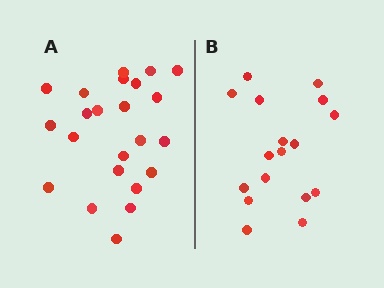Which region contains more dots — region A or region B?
Region A (the left region) has more dots.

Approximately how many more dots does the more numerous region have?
Region A has about 6 more dots than region B.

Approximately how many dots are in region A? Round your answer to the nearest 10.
About 20 dots. (The exact count is 23, which rounds to 20.)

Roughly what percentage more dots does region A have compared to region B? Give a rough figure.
About 35% more.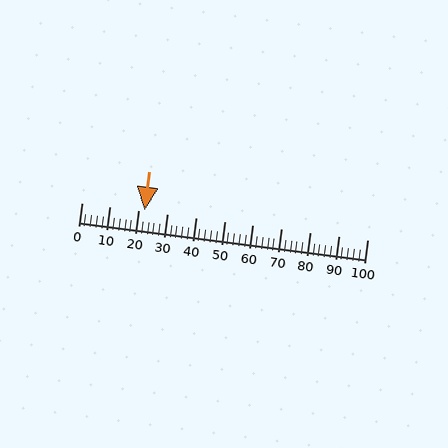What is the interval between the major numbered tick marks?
The major tick marks are spaced 10 units apart.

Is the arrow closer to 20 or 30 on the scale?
The arrow is closer to 20.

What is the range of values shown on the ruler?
The ruler shows values from 0 to 100.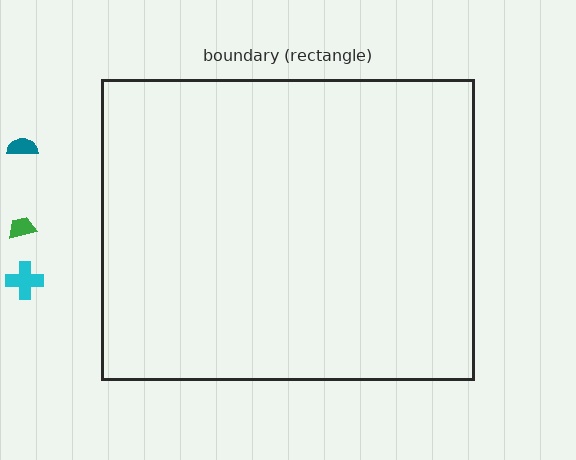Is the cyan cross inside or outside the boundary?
Outside.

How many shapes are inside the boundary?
0 inside, 3 outside.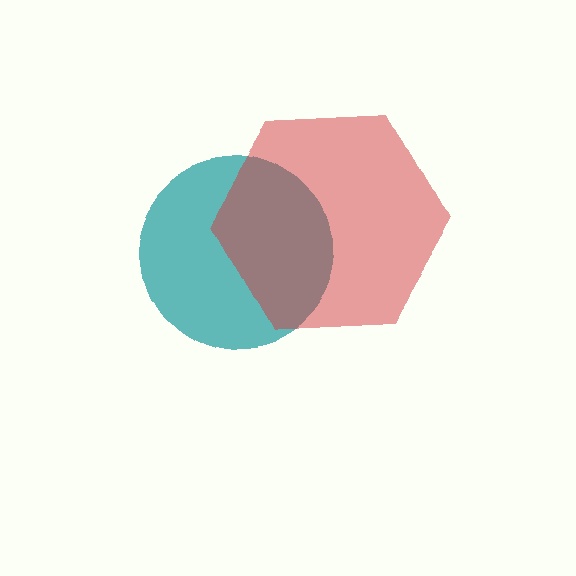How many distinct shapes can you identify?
There are 2 distinct shapes: a teal circle, a red hexagon.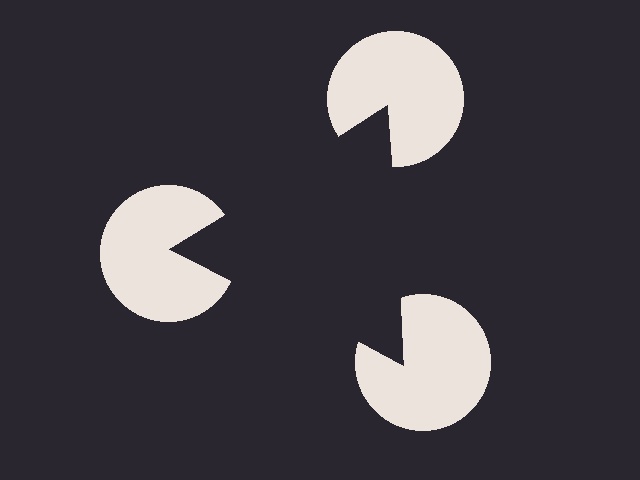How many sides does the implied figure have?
3 sides.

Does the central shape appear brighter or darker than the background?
It typically appears slightly darker than the background, even though no actual brightness change is drawn.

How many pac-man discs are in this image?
There are 3 — one at each vertex of the illusory triangle.